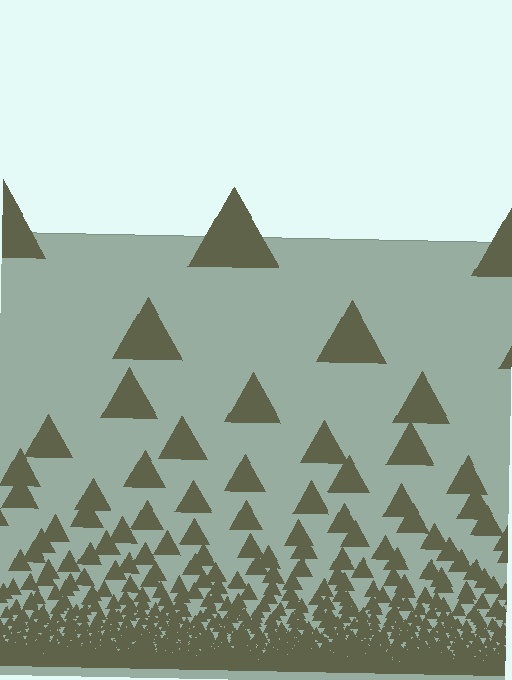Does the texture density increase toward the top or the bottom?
Density increases toward the bottom.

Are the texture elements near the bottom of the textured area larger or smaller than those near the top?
Smaller. The gradient is inverted — elements near the bottom are smaller and denser.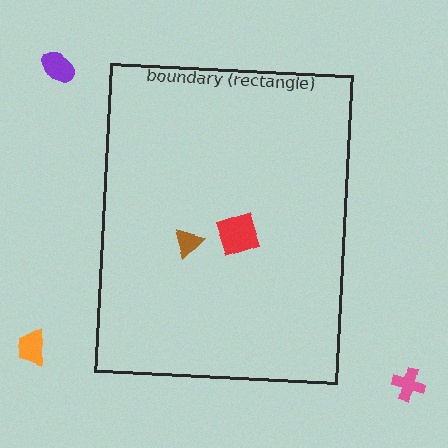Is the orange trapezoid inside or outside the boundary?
Outside.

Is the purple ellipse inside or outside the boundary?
Outside.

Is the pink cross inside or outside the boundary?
Outside.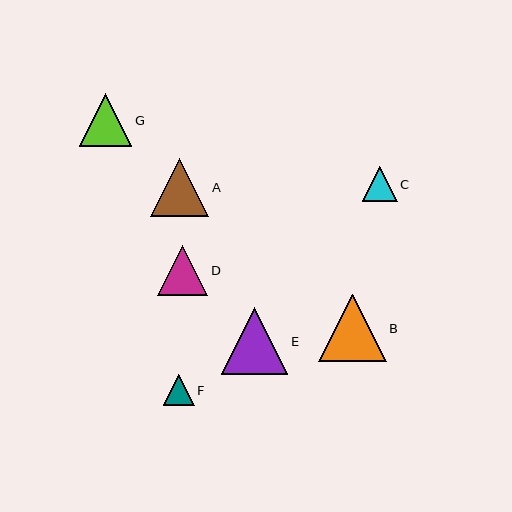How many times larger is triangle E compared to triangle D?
Triangle E is approximately 1.3 times the size of triangle D.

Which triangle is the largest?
Triangle B is the largest with a size of approximately 68 pixels.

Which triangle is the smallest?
Triangle F is the smallest with a size of approximately 31 pixels.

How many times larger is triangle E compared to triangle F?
Triangle E is approximately 2.1 times the size of triangle F.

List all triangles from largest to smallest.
From largest to smallest: B, E, A, G, D, C, F.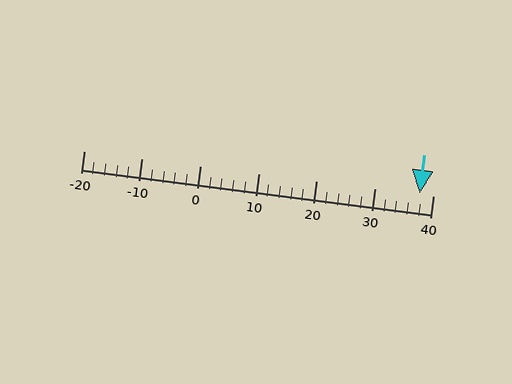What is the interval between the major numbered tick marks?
The major tick marks are spaced 10 units apart.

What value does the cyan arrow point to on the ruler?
The cyan arrow points to approximately 38.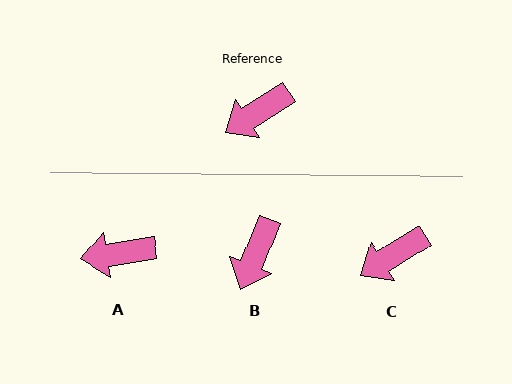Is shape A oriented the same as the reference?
No, it is off by about 23 degrees.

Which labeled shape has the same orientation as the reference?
C.